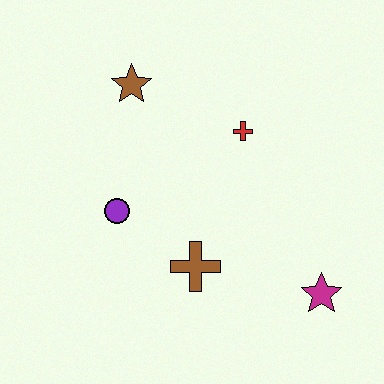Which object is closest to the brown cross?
The purple circle is closest to the brown cross.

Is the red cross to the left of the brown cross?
No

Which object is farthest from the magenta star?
The brown star is farthest from the magenta star.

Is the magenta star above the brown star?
No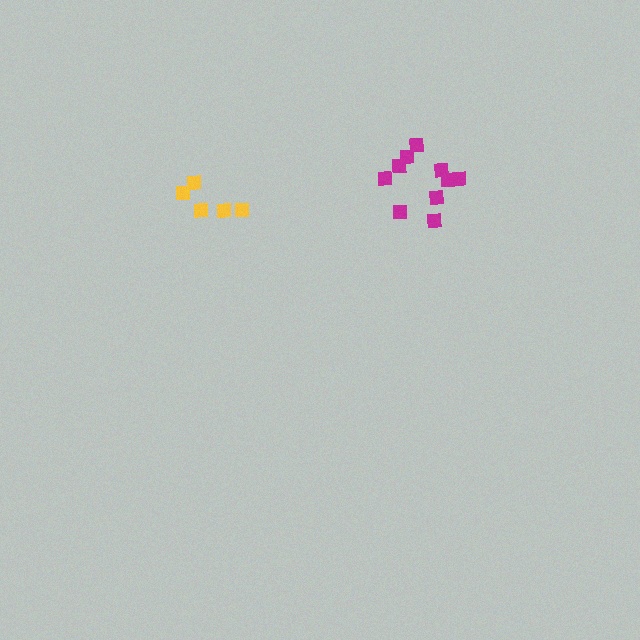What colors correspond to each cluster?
The clusters are colored: yellow, magenta.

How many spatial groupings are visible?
There are 2 spatial groupings.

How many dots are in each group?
Group 1: 5 dots, Group 2: 10 dots (15 total).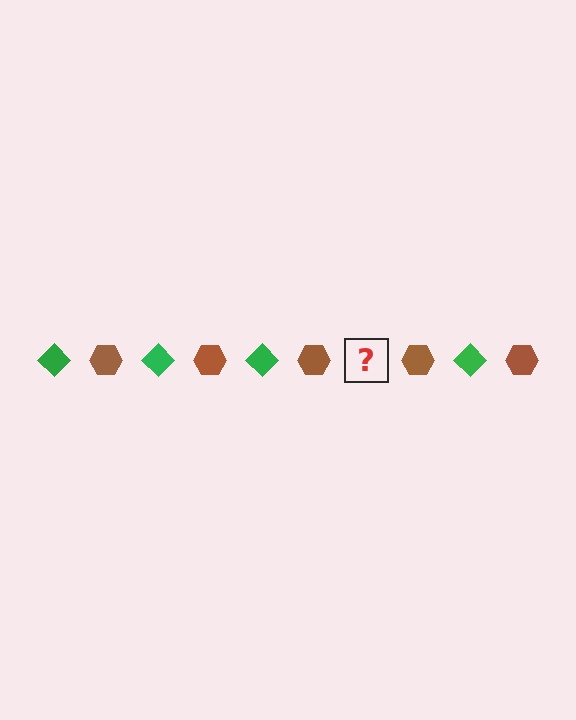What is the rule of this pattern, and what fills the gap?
The rule is that the pattern alternates between green diamond and brown hexagon. The gap should be filled with a green diamond.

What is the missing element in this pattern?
The missing element is a green diamond.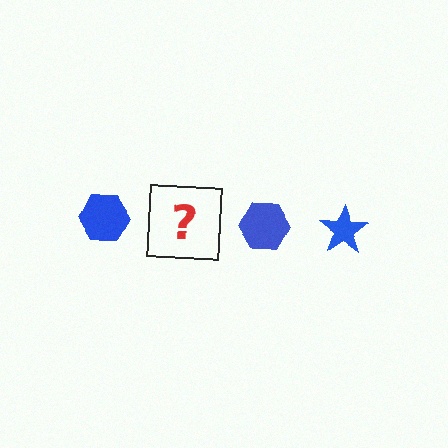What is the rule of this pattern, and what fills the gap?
The rule is that the pattern cycles through hexagon, star shapes in blue. The gap should be filled with a blue star.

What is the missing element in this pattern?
The missing element is a blue star.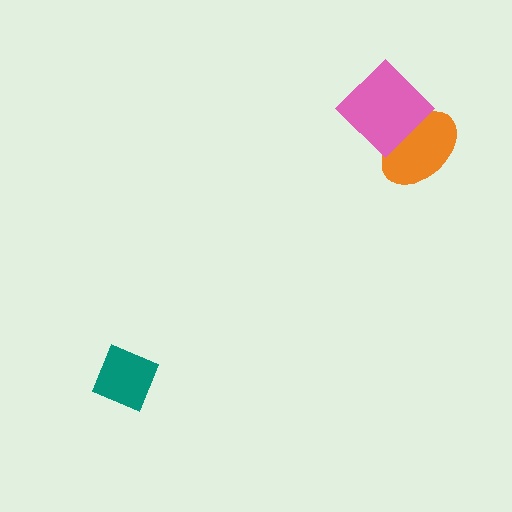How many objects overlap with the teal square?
0 objects overlap with the teal square.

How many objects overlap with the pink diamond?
1 object overlaps with the pink diamond.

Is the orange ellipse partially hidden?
Yes, it is partially covered by another shape.